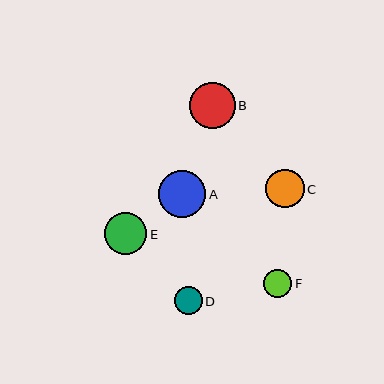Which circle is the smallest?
Circle D is the smallest with a size of approximately 28 pixels.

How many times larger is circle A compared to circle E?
Circle A is approximately 1.1 times the size of circle E.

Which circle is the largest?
Circle A is the largest with a size of approximately 47 pixels.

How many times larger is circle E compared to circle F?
Circle E is approximately 1.5 times the size of circle F.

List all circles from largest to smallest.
From largest to smallest: A, B, E, C, F, D.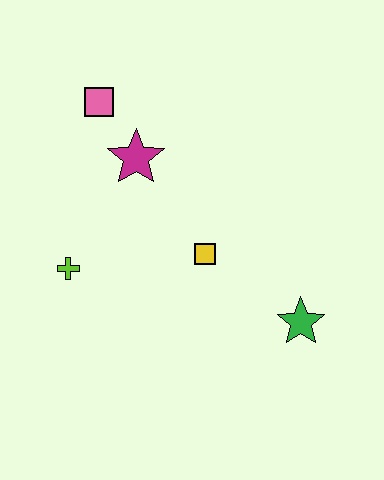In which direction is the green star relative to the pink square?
The green star is below the pink square.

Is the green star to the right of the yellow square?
Yes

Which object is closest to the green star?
The yellow square is closest to the green star.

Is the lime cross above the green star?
Yes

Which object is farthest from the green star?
The pink square is farthest from the green star.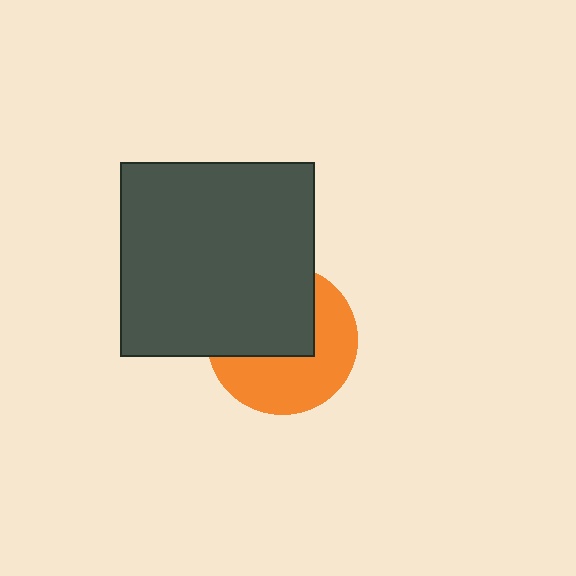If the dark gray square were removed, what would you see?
You would see the complete orange circle.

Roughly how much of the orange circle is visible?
About half of it is visible (roughly 51%).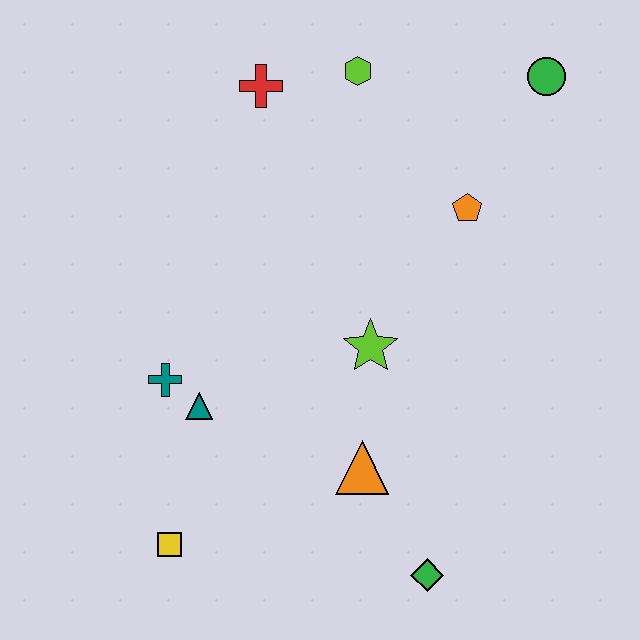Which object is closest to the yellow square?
The teal triangle is closest to the yellow square.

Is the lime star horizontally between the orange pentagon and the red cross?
Yes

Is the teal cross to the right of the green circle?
No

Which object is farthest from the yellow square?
The green circle is farthest from the yellow square.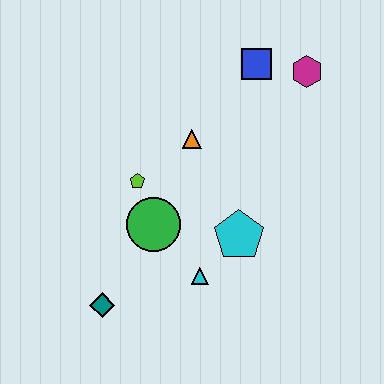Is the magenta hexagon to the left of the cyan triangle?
No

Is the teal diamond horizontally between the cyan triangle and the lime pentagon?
No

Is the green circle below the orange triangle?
Yes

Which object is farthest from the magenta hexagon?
The teal diamond is farthest from the magenta hexagon.